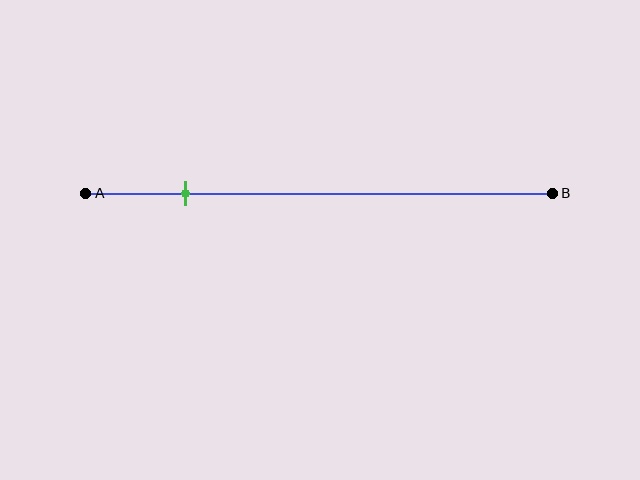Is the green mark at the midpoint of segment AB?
No, the mark is at about 20% from A, not at the 50% midpoint.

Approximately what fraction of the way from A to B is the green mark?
The green mark is approximately 20% of the way from A to B.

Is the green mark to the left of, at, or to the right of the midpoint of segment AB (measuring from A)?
The green mark is to the left of the midpoint of segment AB.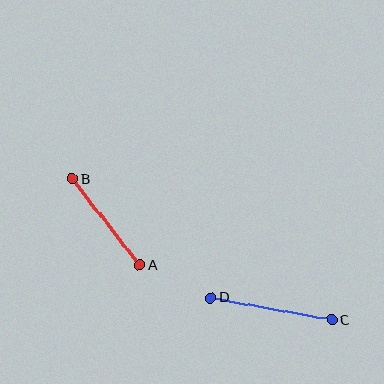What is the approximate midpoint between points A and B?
The midpoint is at approximately (106, 222) pixels.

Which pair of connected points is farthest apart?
Points C and D are farthest apart.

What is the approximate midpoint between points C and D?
The midpoint is at approximately (271, 309) pixels.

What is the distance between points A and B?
The distance is approximately 110 pixels.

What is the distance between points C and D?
The distance is approximately 123 pixels.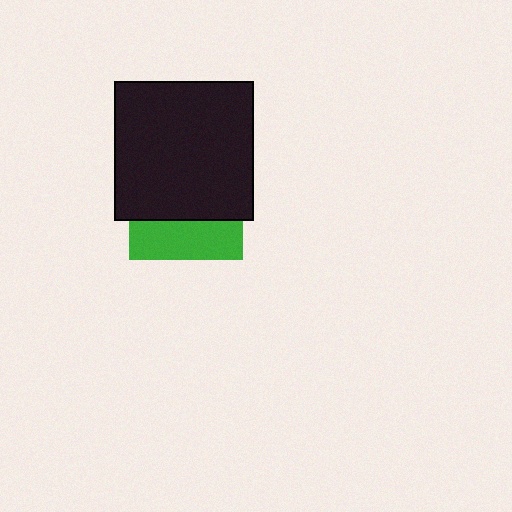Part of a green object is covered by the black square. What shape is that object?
It is a square.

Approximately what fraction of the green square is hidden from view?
Roughly 67% of the green square is hidden behind the black square.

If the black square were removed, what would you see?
You would see the complete green square.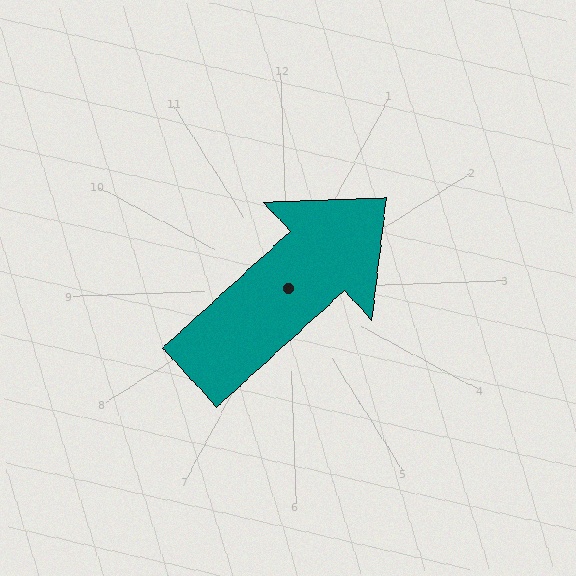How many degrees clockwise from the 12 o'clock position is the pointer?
Approximately 50 degrees.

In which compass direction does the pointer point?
Northeast.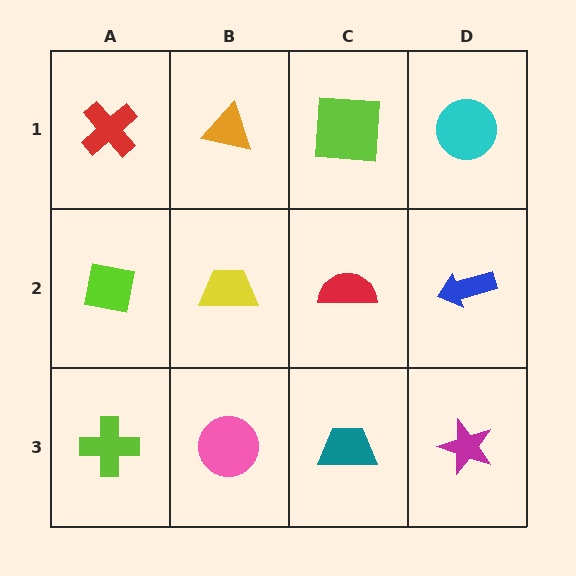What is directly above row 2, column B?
An orange triangle.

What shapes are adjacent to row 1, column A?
A lime square (row 2, column A), an orange triangle (row 1, column B).